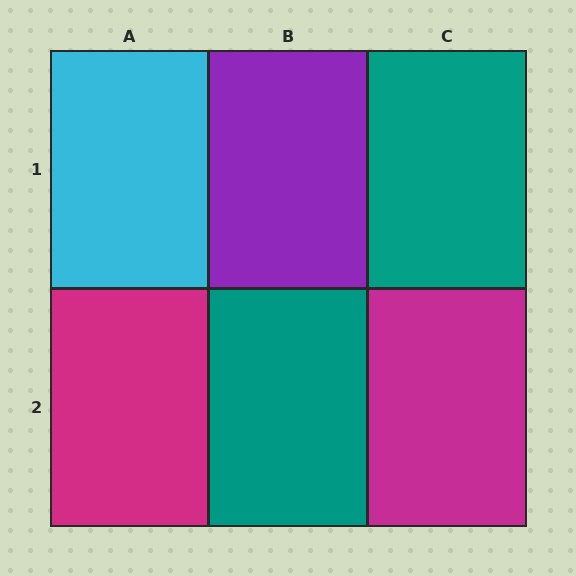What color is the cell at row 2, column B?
Teal.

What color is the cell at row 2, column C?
Magenta.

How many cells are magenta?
2 cells are magenta.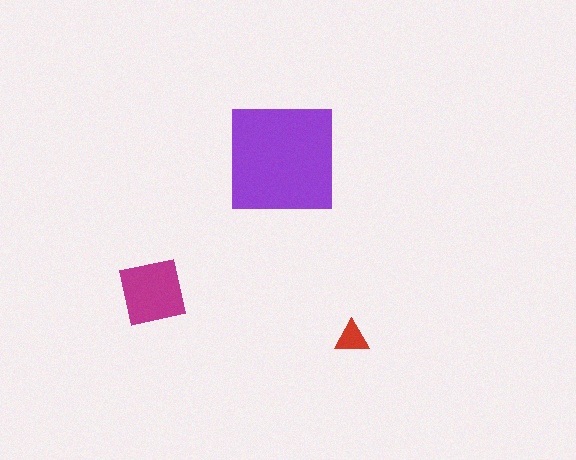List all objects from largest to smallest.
The purple square, the magenta square, the red triangle.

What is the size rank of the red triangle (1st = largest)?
3rd.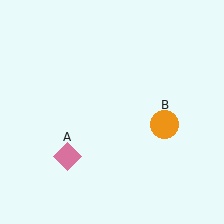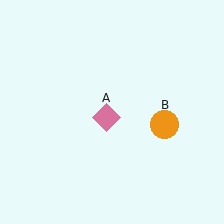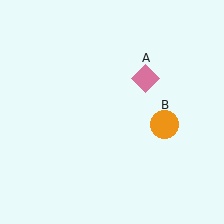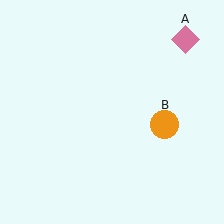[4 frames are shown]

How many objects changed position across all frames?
1 object changed position: pink diamond (object A).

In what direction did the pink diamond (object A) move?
The pink diamond (object A) moved up and to the right.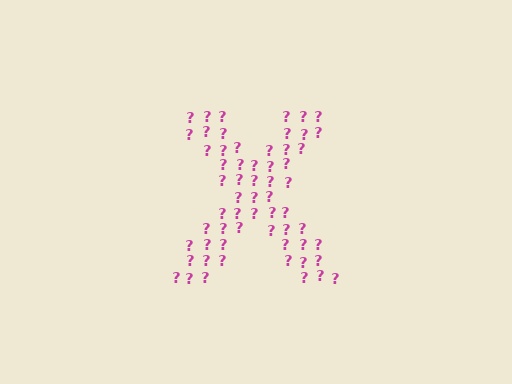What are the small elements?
The small elements are question marks.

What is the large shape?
The large shape is the letter X.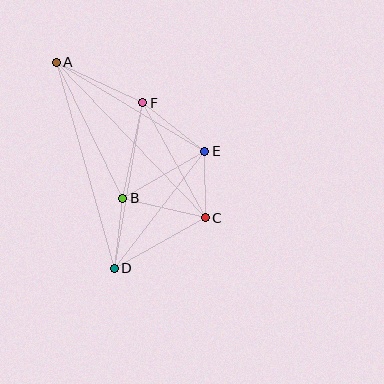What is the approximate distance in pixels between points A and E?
The distance between A and E is approximately 173 pixels.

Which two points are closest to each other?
Points C and E are closest to each other.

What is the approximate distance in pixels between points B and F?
The distance between B and F is approximately 98 pixels.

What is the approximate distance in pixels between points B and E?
The distance between B and E is approximately 94 pixels.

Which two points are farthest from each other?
Points A and C are farthest from each other.